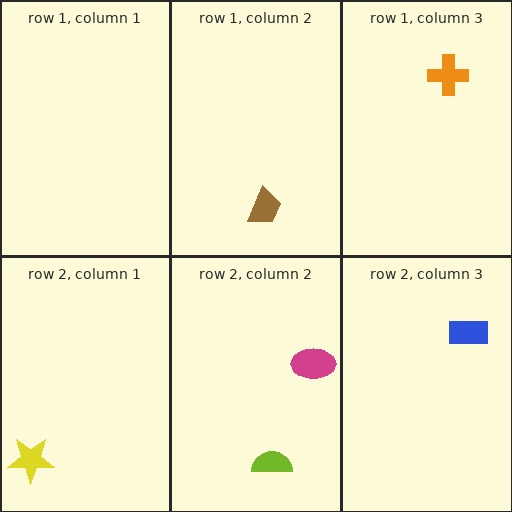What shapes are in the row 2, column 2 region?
The magenta ellipse, the lime semicircle.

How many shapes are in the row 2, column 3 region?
1.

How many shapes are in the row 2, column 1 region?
1.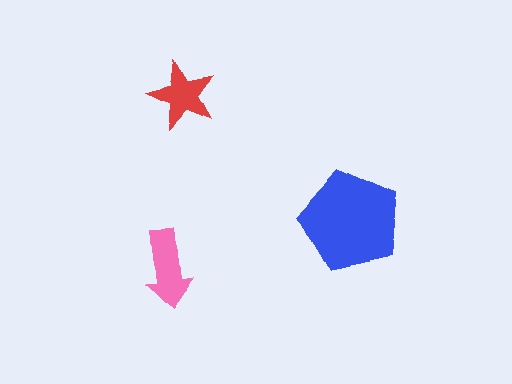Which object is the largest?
The blue pentagon.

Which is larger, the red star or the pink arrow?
The pink arrow.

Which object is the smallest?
The red star.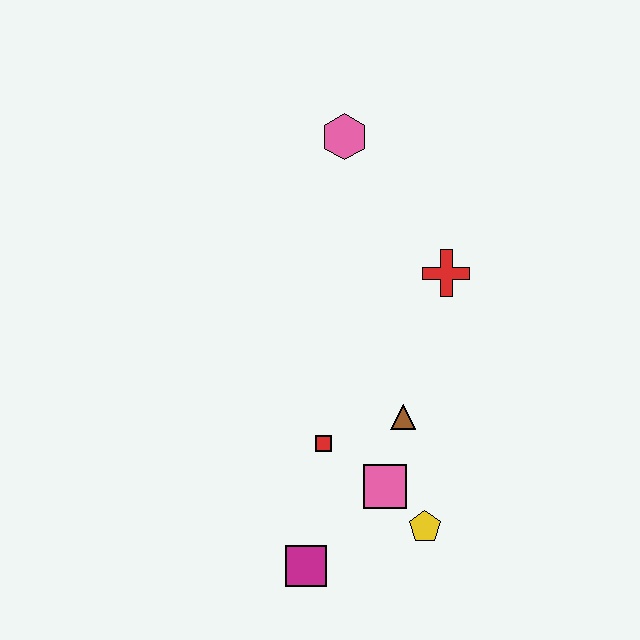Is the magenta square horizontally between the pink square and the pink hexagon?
No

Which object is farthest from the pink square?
The pink hexagon is farthest from the pink square.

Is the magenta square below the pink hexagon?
Yes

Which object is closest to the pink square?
The yellow pentagon is closest to the pink square.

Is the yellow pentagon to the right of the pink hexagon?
Yes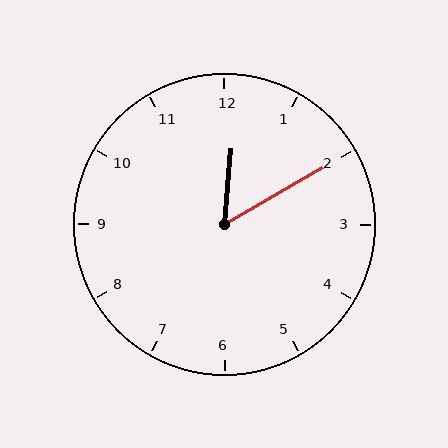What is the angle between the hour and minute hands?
Approximately 55 degrees.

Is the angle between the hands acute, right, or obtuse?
It is acute.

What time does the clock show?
12:10.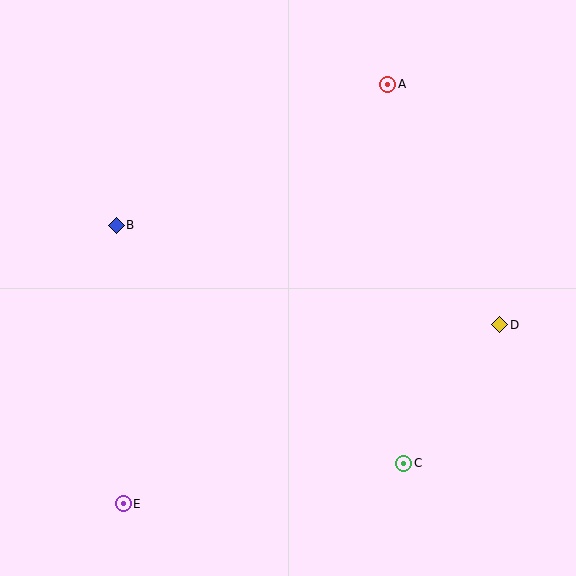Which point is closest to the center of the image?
Point B at (116, 225) is closest to the center.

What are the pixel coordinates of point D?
Point D is at (500, 325).